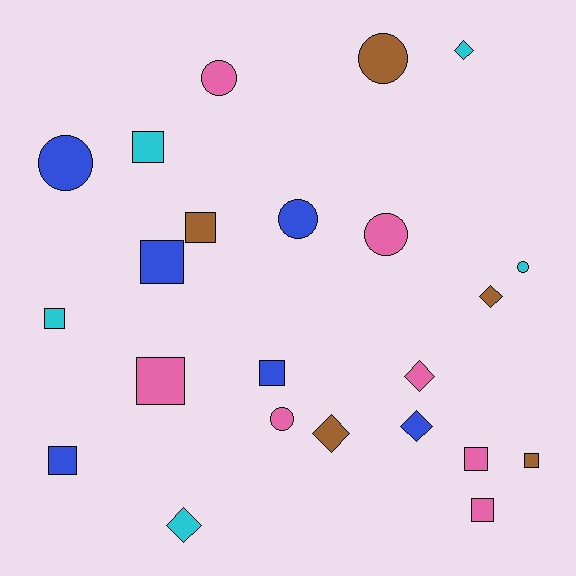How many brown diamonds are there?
There are 2 brown diamonds.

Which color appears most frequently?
Pink, with 7 objects.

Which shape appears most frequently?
Square, with 10 objects.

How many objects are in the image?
There are 23 objects.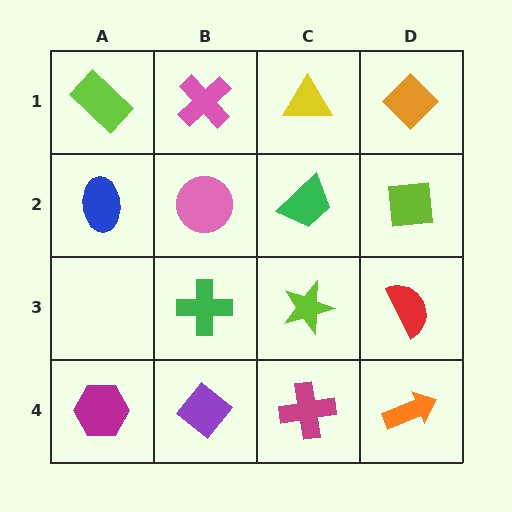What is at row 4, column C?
A magenta cross.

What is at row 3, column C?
A lime star.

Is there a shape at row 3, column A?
No, that cell is empty.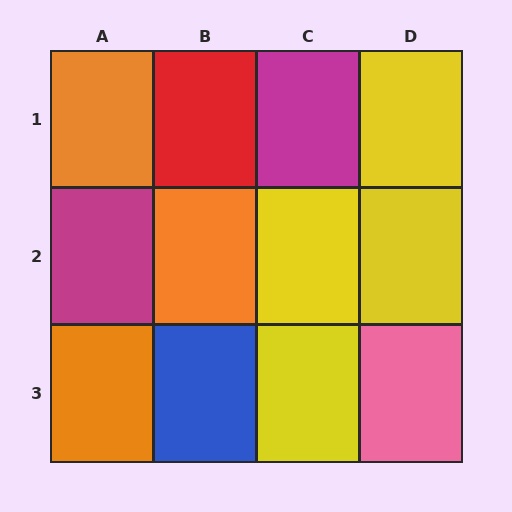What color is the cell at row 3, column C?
Yellow.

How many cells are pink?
1 cell is pink.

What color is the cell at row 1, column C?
Magenta.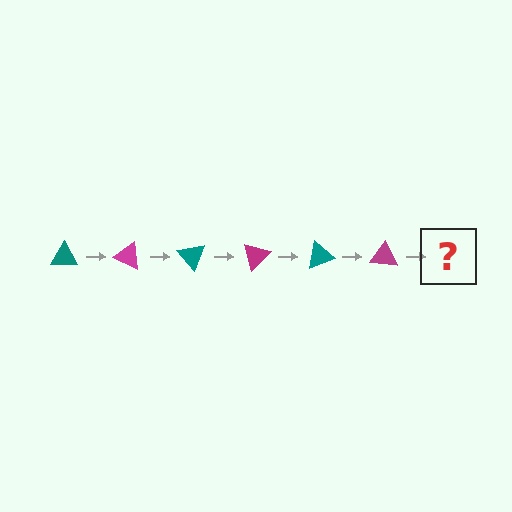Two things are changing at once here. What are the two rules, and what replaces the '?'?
The two rules are that it rotates 25 degrees each step and the color cycles through teal and magenta. The '?' should be a teal triangle, rotated 150 degrees from the start.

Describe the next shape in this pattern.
It should be a teal triangle, rotated 150 degrees from the start.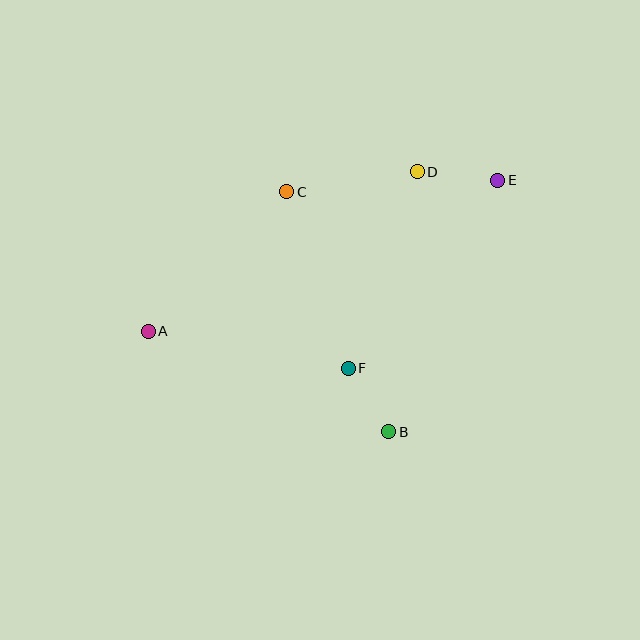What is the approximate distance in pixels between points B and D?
The distance between B and D is approximately 262 pixels.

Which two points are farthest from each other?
Points A and E are farthest from each other.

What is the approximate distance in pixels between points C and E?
The distance between C and E is approximately 211 pixels.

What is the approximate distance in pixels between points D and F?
The distance between D and F is approximately 208 pixels.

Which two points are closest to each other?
Points B and F are closest to each other.